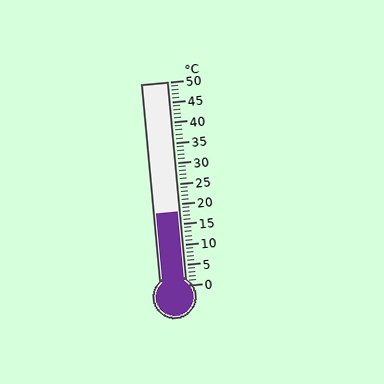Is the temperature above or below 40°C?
The temperature is below 40°C.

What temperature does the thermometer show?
The thermometer shows approximately 18°C.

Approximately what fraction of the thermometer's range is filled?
The thermometer is filled to approximately 35% of its range.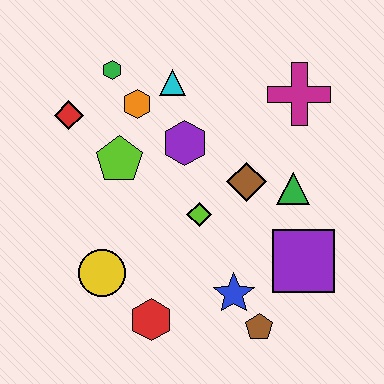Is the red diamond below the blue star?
No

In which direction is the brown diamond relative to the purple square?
The brown diamond is above the purple square.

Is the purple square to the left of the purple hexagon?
No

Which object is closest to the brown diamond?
The green triangle is closest to the brown diamond.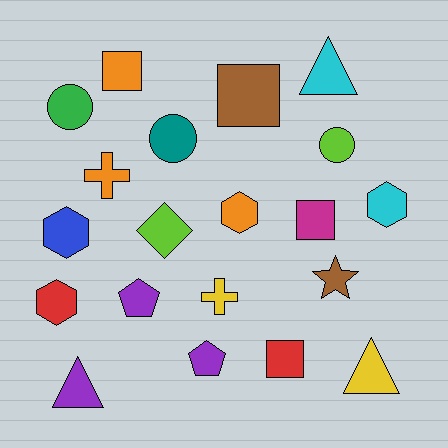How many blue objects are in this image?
There is 1 blue object.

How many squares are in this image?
There are 4 squares.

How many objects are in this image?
There are 20 objects.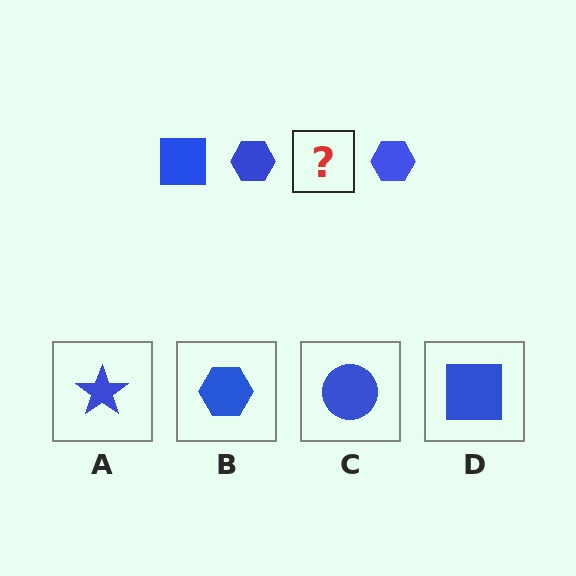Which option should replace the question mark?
Option D.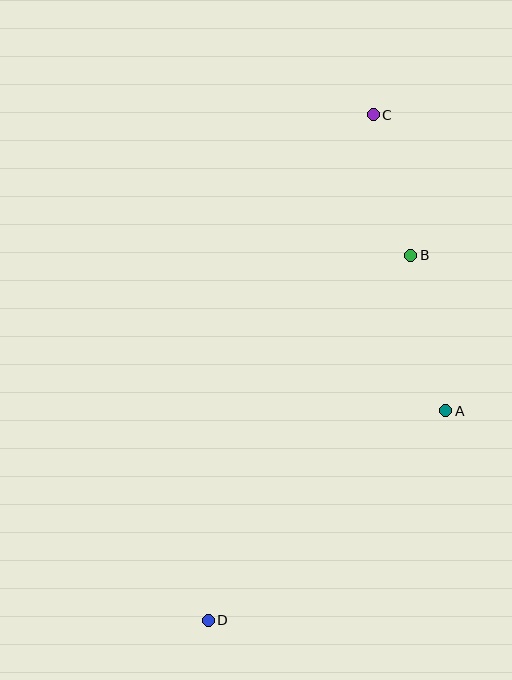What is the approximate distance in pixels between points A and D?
The distance between A and D is approximately 317 pixels.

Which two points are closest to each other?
Points B and C are closest to each other.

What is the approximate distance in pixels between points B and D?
The distance between B and D is approximately 418 pixels.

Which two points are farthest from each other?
Points C and D are farthest from each other.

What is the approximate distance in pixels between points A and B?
The distance between A and B is approximately 160 pixels.